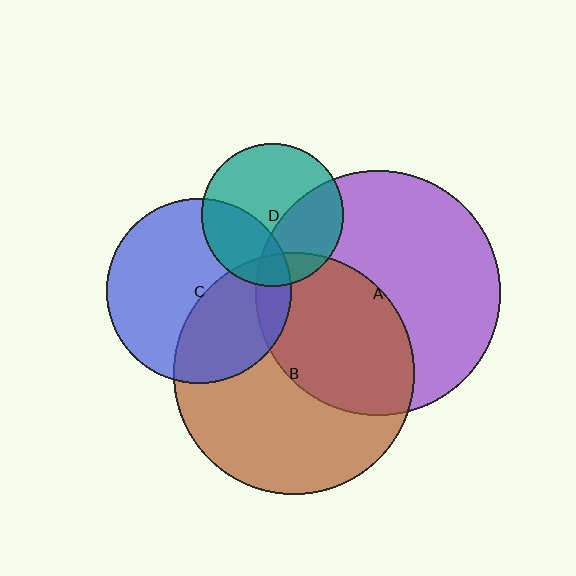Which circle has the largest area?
Circle A (purple).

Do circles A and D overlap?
Yes.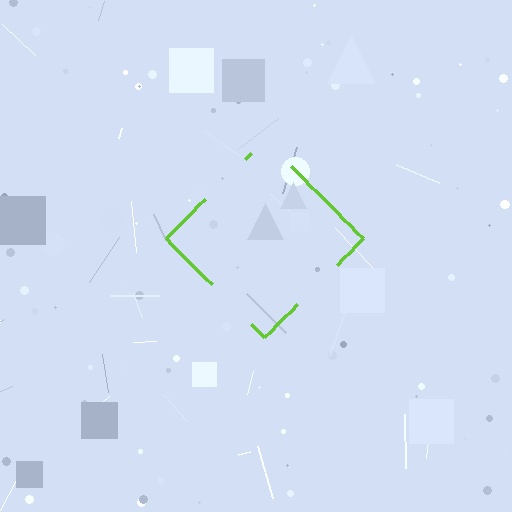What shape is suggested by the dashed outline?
The dashed outline suggests a diamond.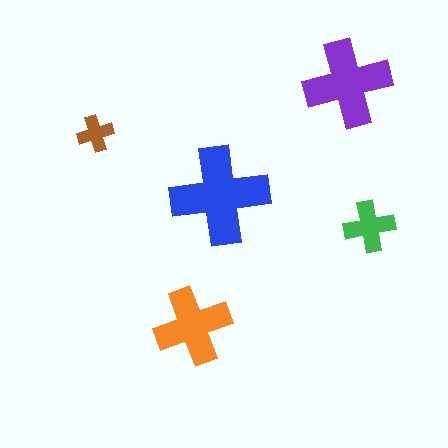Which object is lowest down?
The orange cross is bottommost.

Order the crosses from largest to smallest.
the blue one, the purple one, the orange one, the green one, the brown one.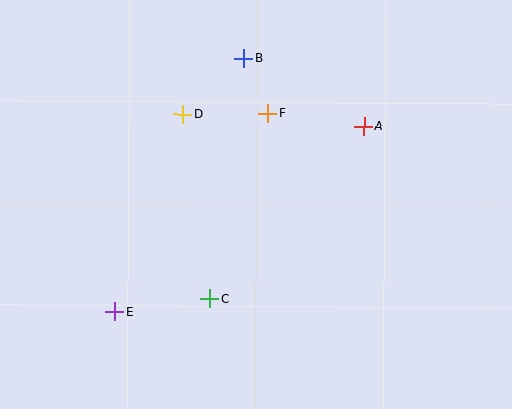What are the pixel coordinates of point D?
Point D is at (182, 114).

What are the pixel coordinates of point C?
Point C is at (210, 299).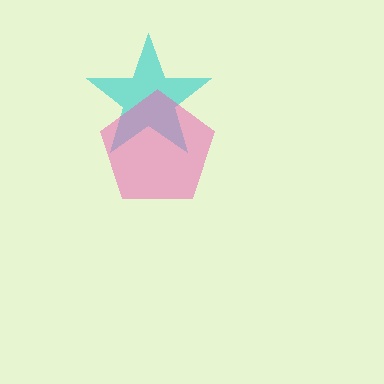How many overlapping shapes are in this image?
There are 2 overlapping shapes in the image.